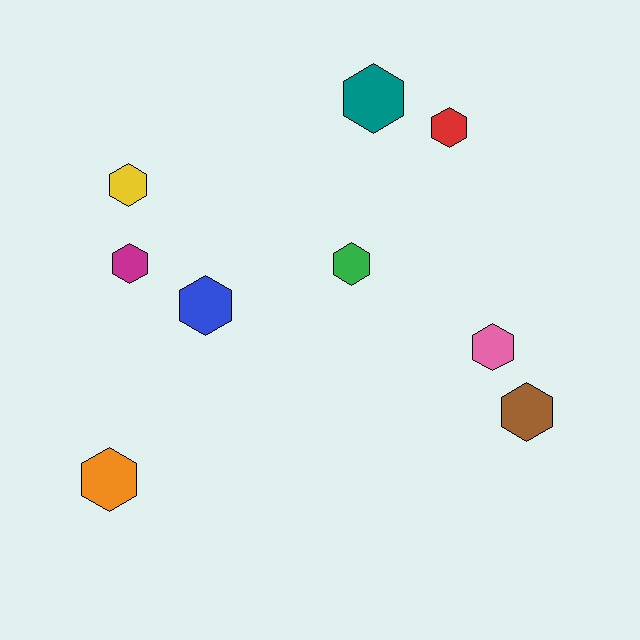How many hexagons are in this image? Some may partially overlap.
There are 9 hexagons.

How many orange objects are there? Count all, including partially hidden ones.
There is 1 orange object.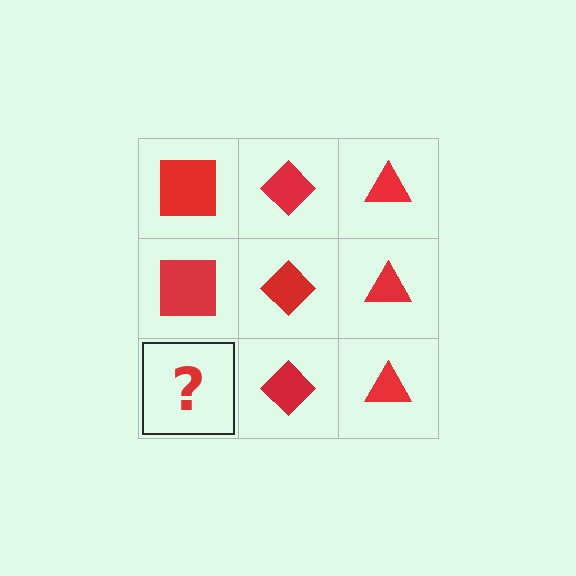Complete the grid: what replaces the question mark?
The question mark should be replaced with a red square.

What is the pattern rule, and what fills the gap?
The rule is that each column has a consistent shape. The gap should be filled with a red square.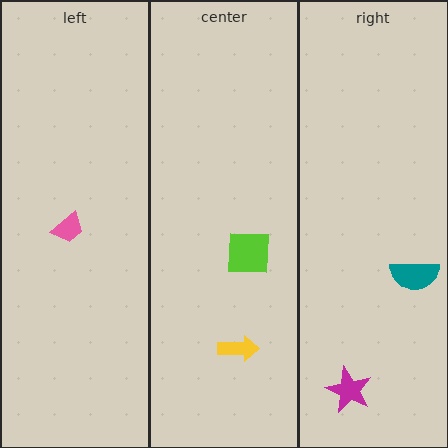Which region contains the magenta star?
The right region.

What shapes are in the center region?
The lime square, the yellow arrow.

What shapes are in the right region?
The teal semicircle, the magenta star.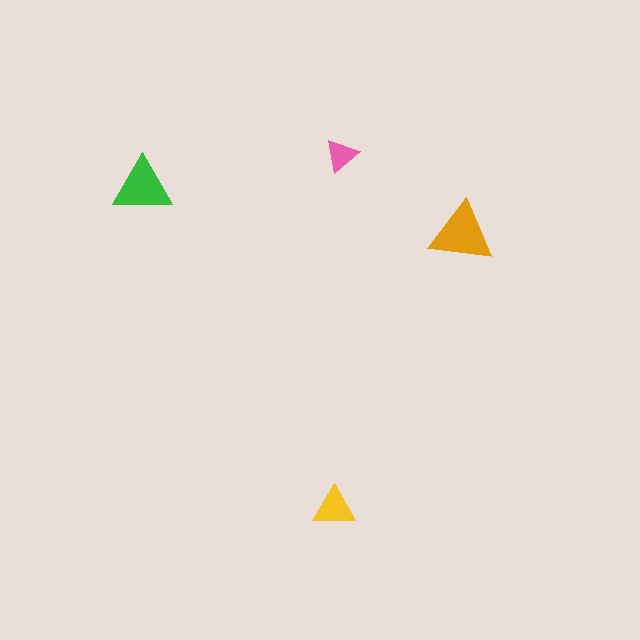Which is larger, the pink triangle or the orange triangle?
The orange one.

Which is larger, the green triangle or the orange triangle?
The orange one.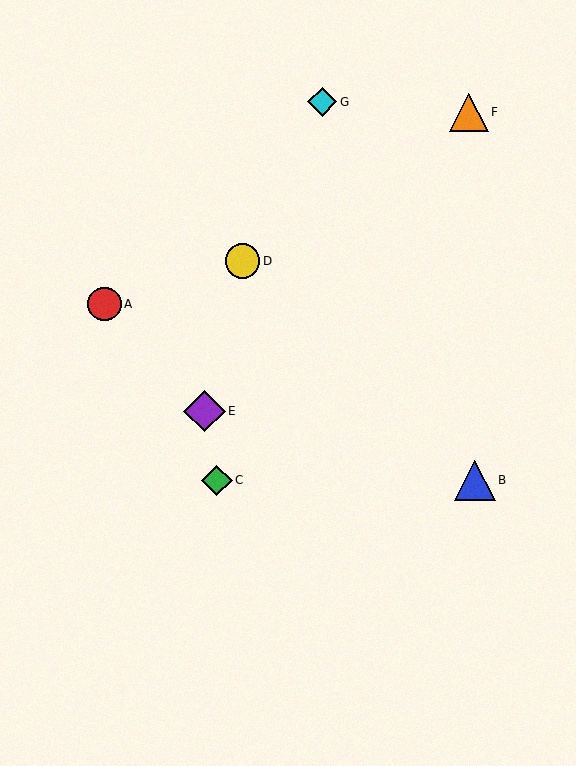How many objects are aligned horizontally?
2 objects (B, C) are aligned horizontally.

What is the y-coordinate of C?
Object C is at y≈480.